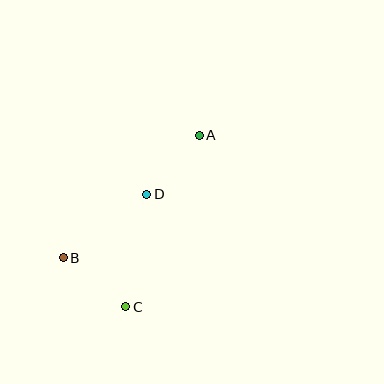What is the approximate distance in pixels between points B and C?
The distance between B and C is approximately 79 pixels.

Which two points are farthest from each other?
Points A and C are farthest from each other.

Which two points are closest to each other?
Points A and D are closest to each other.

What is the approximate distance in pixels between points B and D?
The distance between B and D is approximately 105 pixels.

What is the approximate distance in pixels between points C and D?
The distance between C and D is approximately 115 pixels.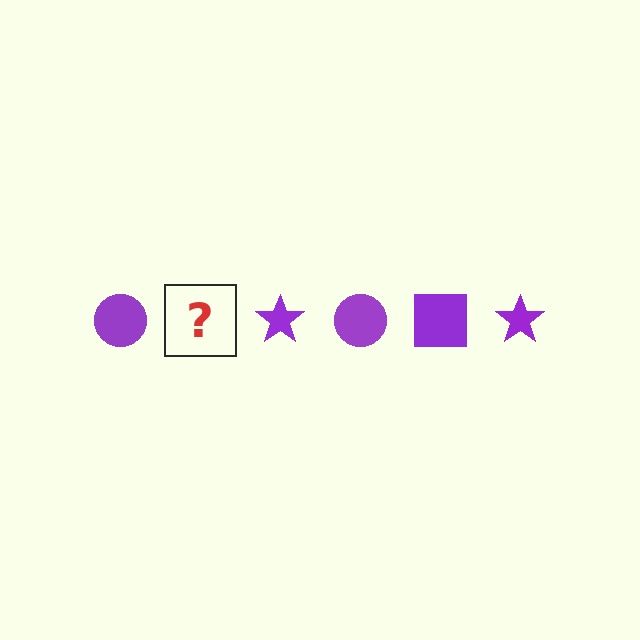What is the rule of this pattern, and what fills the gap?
The rule is that the pattern cycles through circle, square, star shapes in purple. The gap should be filled with a purple square.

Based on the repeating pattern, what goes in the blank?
The blank should be a purple square.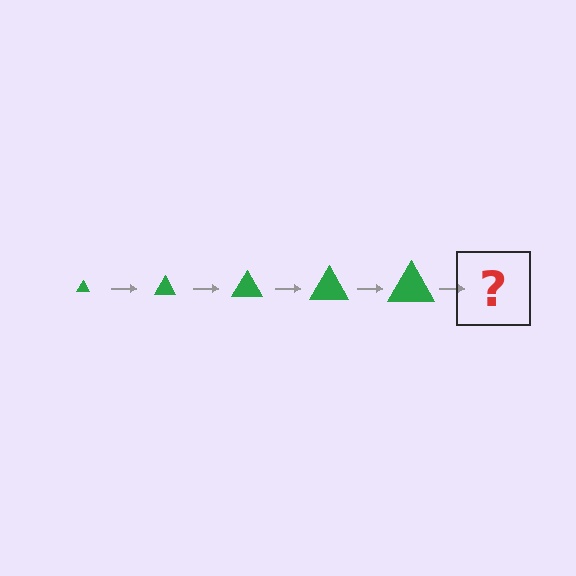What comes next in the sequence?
The next element should be a green triangle, larger than the previous one.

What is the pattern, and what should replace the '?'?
The pattern is that the triangle gets progressively larger each step. The '?' should be a green triangle, larger than the previous one.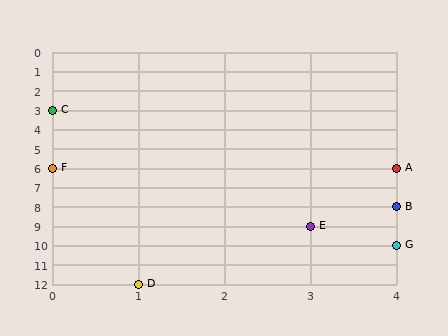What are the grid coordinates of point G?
Point G is at grid coordinates (4, 10).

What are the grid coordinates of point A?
Point A is at grid coordinates (4, 6).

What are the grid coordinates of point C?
Point C is at grid coordinates (0, 3).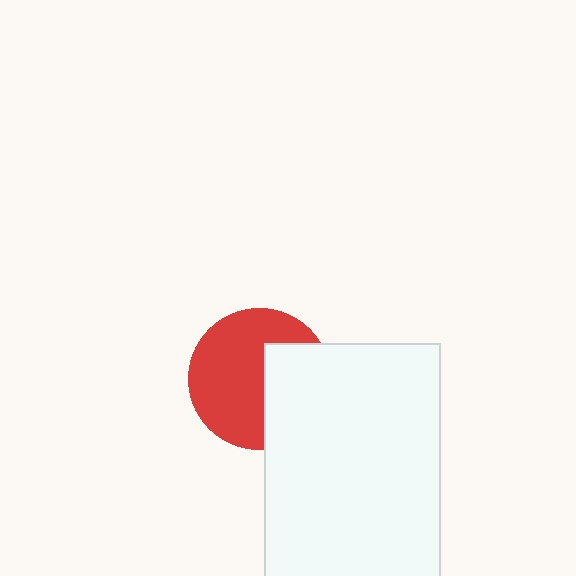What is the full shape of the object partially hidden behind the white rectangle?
The partially hidden object is a red circle.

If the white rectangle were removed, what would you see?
You would see the complete red circle.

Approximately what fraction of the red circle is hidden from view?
Roughly 38% of the red circle is hidden behind the white rectangle.